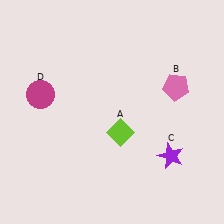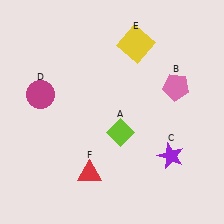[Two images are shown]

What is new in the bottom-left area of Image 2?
A red triangle (F) was added in the bottom-left area of Image 2.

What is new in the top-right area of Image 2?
A yellow square (E) was added in the top-right area of Image 2.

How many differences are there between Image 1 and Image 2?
There are 2 differences between the two images.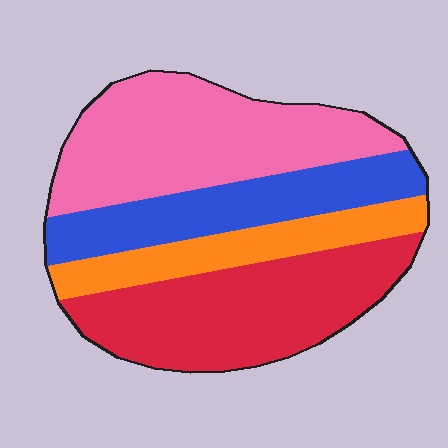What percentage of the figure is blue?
Blue covers roughly 20% of the figure.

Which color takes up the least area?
Orange, at roughly 15%.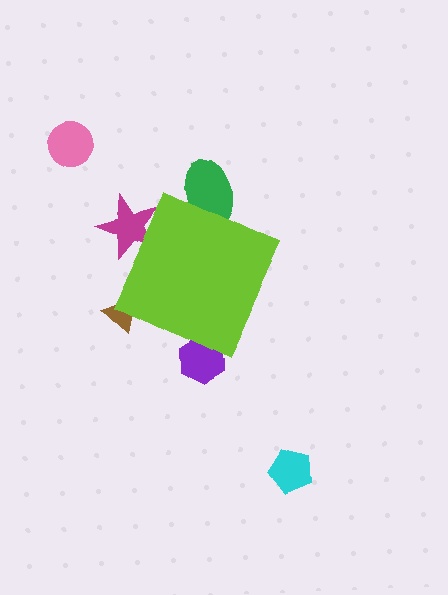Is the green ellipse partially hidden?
Yes, the green ellipse is partially hidden behind the lime diamond.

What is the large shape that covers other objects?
A lime diamond.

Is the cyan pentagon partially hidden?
No, the cyan pentagon is fully visible.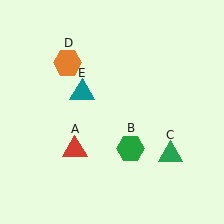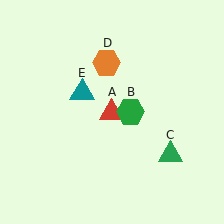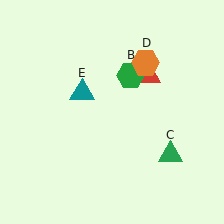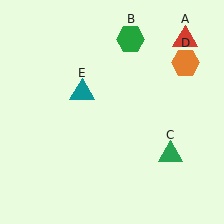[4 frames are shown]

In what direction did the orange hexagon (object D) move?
The orange hexagon (object D) moved right.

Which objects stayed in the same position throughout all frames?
Green triangle (object C) and teal triangle (object E) remained stationary.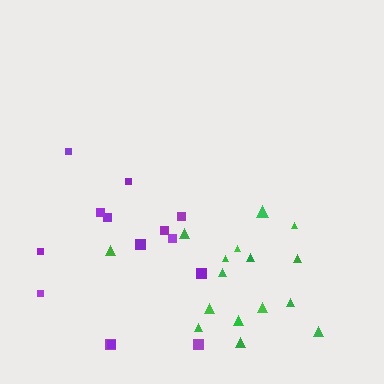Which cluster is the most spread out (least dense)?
Purple.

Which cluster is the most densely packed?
Green.